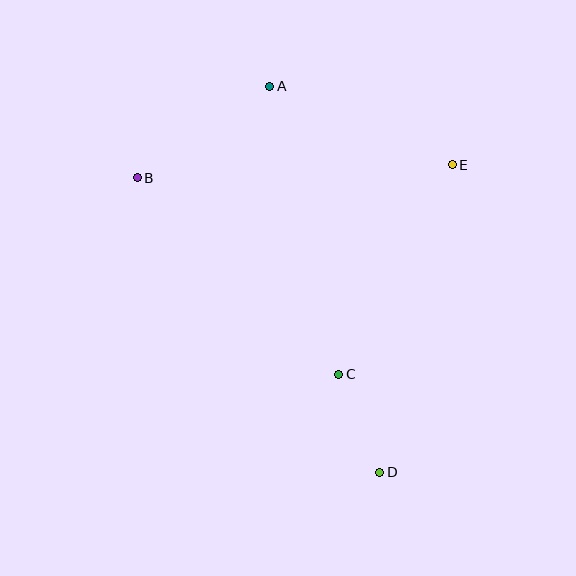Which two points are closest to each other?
Points C and D are closest to each other.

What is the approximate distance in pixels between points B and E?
The distance between B and E is approximately 315 pixels.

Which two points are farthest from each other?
Points A and D are farthest from each other.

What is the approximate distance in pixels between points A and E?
The distance between A and E is approximately 199 pixels.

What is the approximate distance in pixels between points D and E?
The distance between D and E is approximately 316 pixels.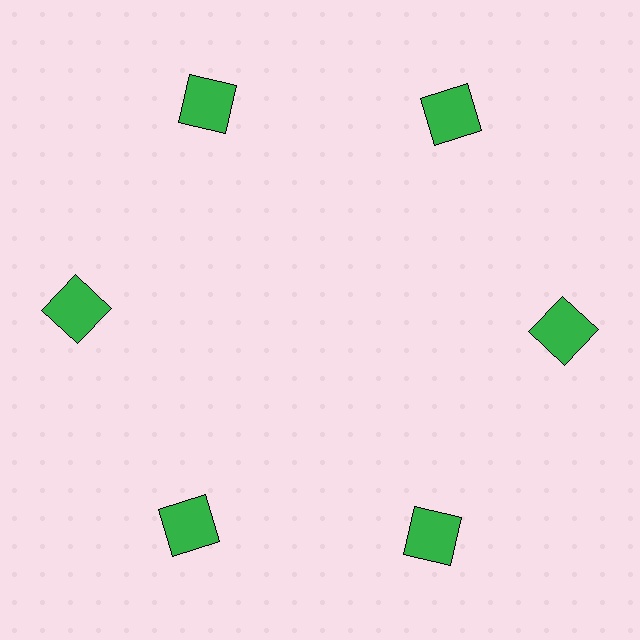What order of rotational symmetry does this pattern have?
This pattern has 6-fold rotational symmetry.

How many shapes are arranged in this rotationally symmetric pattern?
There are 6 shapes, arranged in 6 groups of 1.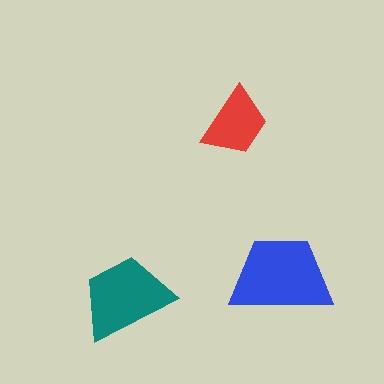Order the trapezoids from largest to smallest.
the blue one, the teal one, the red one.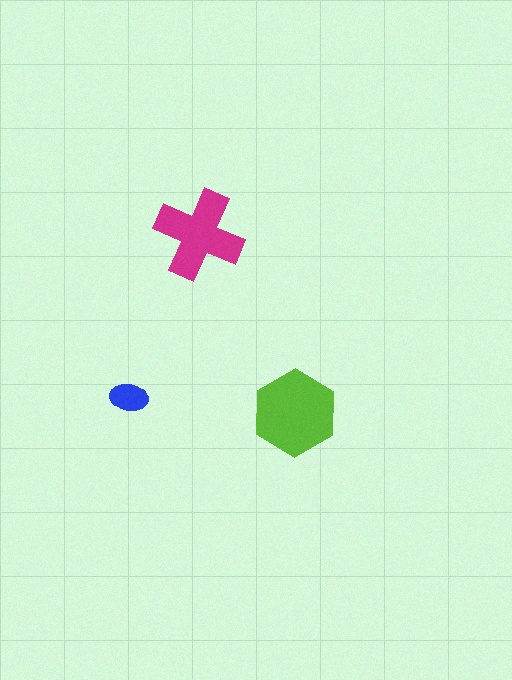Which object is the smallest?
The blue ellipse.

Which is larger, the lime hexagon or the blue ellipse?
The lime hexagon.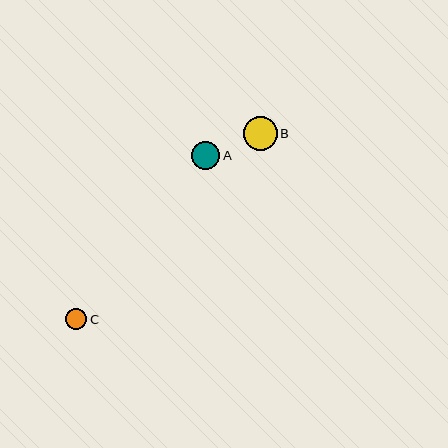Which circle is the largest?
Circle B is the largest with a size of approximately 34 pixels.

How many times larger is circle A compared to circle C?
Circle A is approximately 1.3 times the size of circle C.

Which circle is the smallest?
Circle C is the smallest with a size of approximately 21 pixels.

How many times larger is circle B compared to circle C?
Circle B is approximately 1.6 times the size of circle C.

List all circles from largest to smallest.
From largest to smallest: B, A, C.